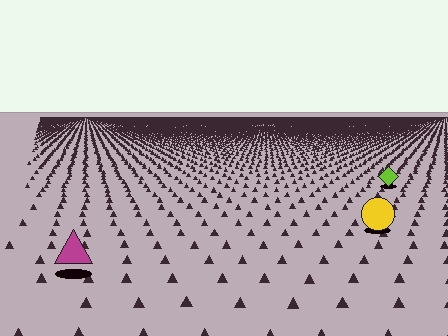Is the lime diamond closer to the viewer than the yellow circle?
No. The yellow circle is closer — you can tell from the texture gradient: the ground texture is coarser near it.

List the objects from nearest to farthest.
From nearest to farthest: the magenta triangle, the yellow circle, the lime diamond.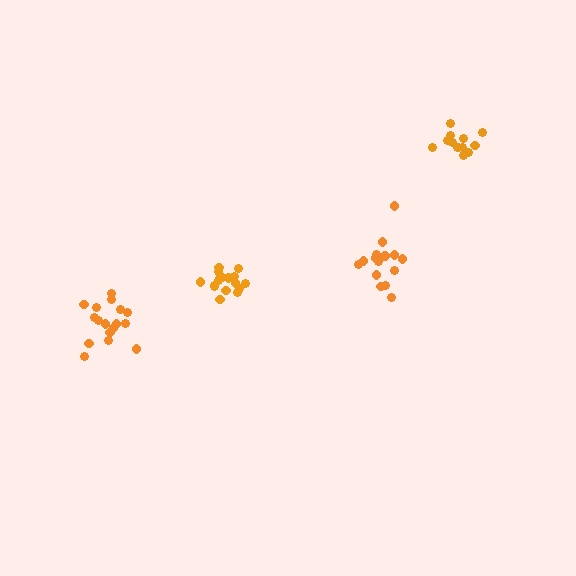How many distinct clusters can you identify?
There are 4 distinct clusters.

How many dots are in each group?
Group 1: 18 dots, Group 2: 15 dots, Group 3: 17 dots, Group 4: 13 dots (63 total).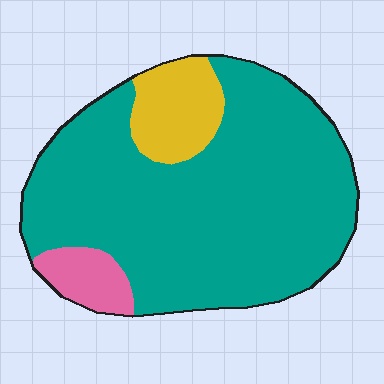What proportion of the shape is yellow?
Yellow covers roughly 10% of the shape.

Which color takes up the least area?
Pink, at roughly 5%.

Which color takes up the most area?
Teal, at roughly 80%.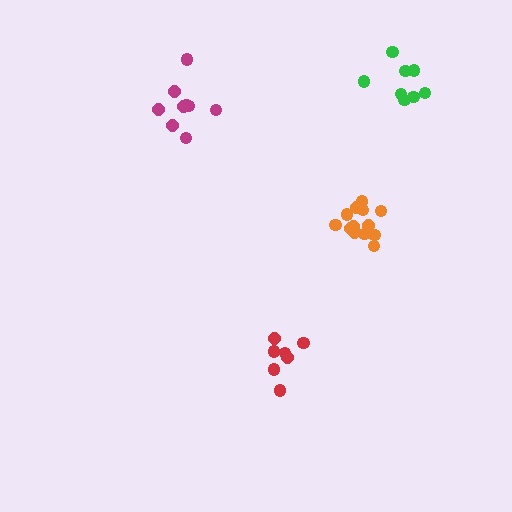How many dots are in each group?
Group 1: 7 dots, Group 2: 13 dots, Group 3: 8 dots, Group 4: 9 dots (37 total).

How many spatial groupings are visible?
There are 4 spatial groupings.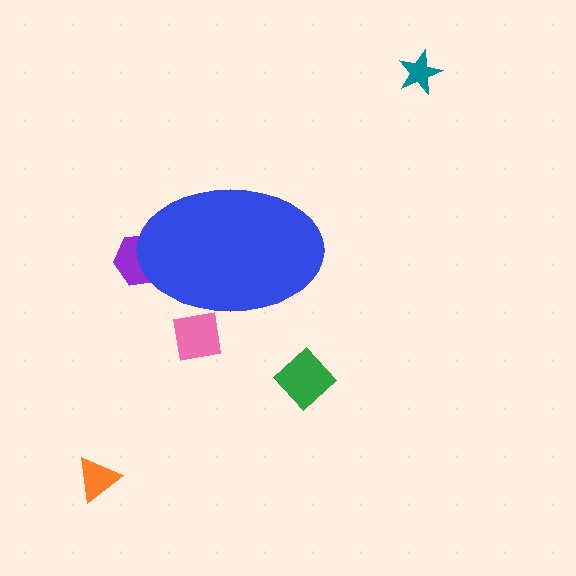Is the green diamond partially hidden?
No, the green diamond is fully visible.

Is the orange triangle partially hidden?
No, the orange triangle is fully visible.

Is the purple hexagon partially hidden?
Yes, the purple hexagon is partially hidden behind the blue ellipse.